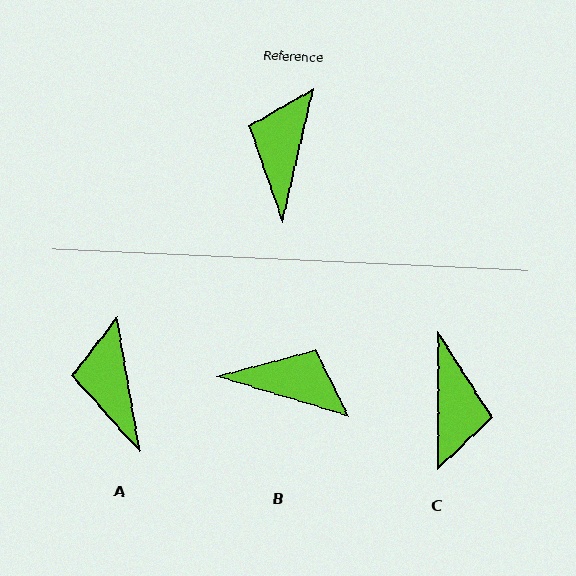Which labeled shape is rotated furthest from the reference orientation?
C, about 167 degrees away.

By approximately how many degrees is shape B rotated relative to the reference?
Approximately 94 degrees clockwise.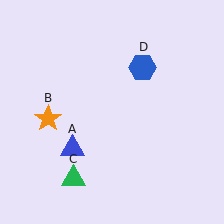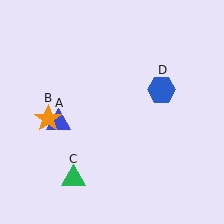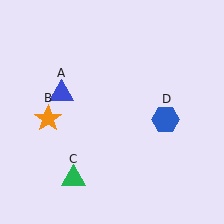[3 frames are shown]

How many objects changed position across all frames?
2 objects changed position: blue triangle (object A), blue hexagon (object D).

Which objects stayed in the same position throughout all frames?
Orange star (object B) and green triangle (object C) remained stationary.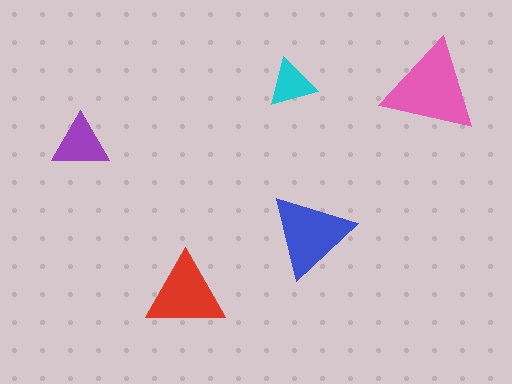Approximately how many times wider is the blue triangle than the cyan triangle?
About 1.5 times wider.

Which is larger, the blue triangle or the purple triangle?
The blue one.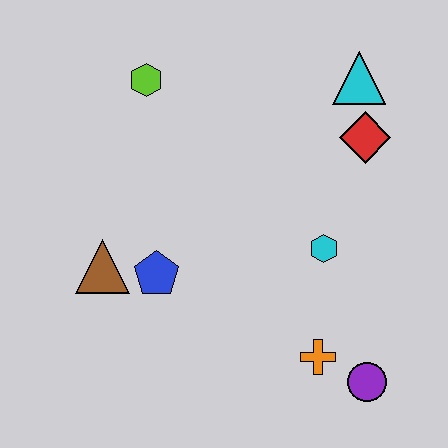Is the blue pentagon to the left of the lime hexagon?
No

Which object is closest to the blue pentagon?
The brown triangle is closest to the blue pentagon.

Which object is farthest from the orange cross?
The lime hexagon is farthest from the orange cross.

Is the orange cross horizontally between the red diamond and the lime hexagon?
Yes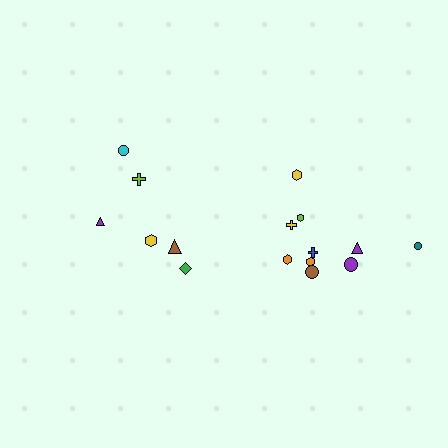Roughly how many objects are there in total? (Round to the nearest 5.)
Roughly 15 objects in total.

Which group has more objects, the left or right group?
The right group.